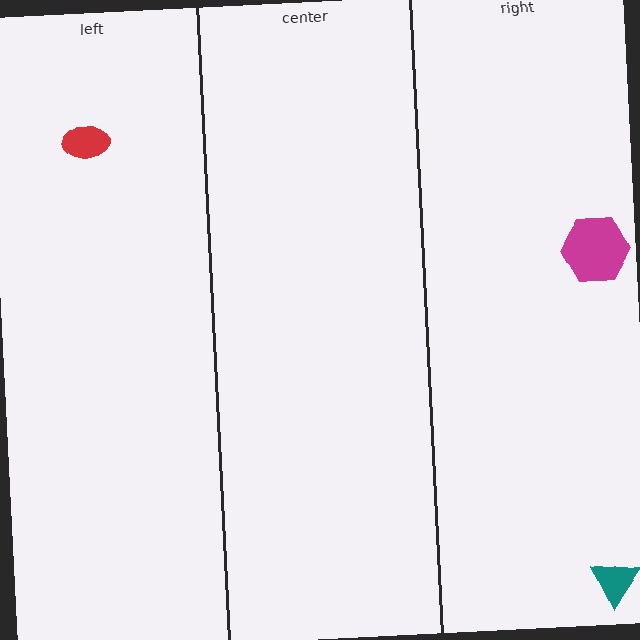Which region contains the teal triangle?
The right region.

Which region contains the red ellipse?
The left region.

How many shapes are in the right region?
2.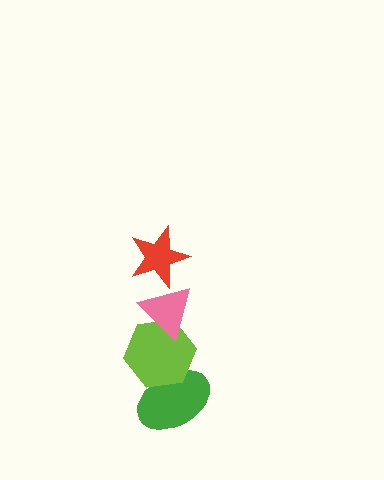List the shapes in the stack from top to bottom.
From top to bottom: the red star, the pink triangle, the lime hexagon, the green ellipse.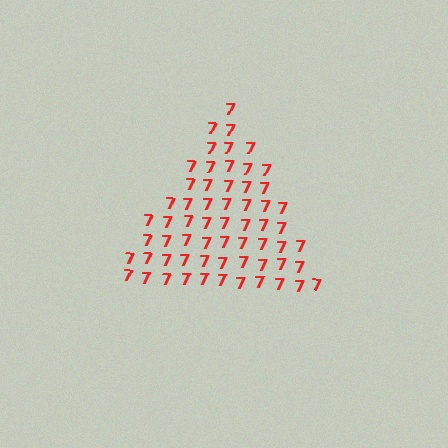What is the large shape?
The large shape is a triangle.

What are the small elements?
The small elements are digit 7's.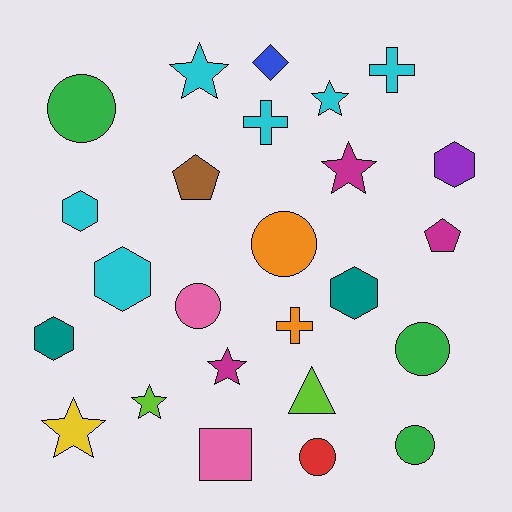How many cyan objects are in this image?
There are 6 cyan objects.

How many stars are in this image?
There are 6 stars.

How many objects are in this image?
There are 25 objects.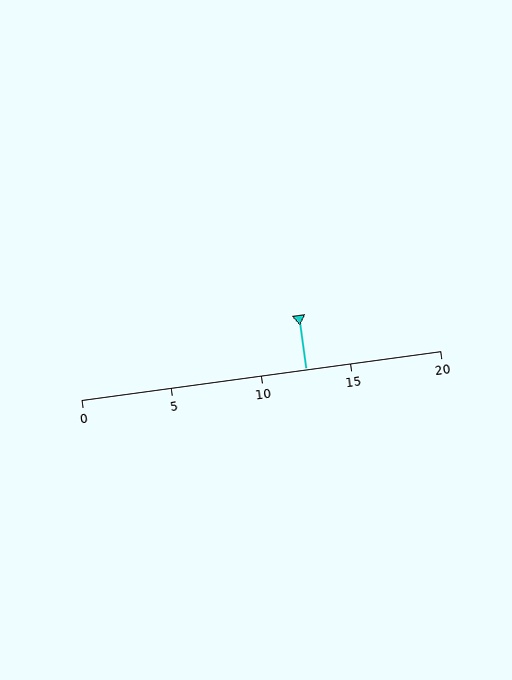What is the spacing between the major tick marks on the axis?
The major ticks are spaced 5 apart.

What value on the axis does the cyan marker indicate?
The marker indicates approximately 12.5.